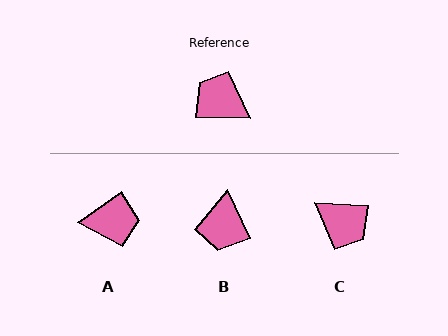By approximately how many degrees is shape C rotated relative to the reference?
Approximately 178 degrees counter-clockwise.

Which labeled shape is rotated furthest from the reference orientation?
C, about 178 degrees away.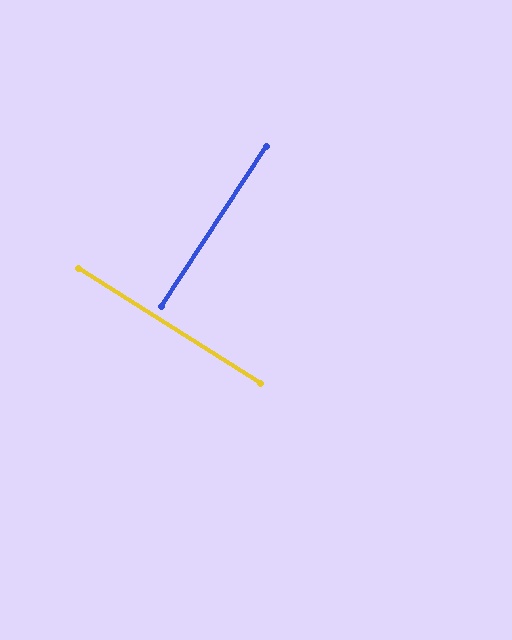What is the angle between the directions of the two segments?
Approximately 89 degrees.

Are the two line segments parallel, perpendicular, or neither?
Perpendicular — they meet at approximately 89°.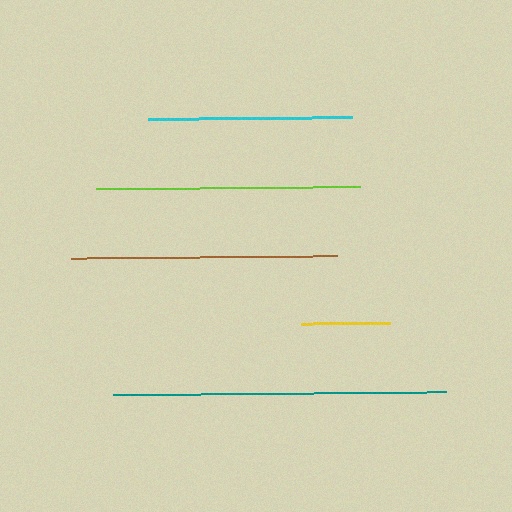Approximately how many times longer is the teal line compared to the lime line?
The teal line is approximately 1.3 times the length of the lime line.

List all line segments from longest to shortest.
From longest to shortest: teal, brown, lime, cyan, yellow.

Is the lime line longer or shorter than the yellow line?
The lime line is longer than the yellow line.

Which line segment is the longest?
The teal line is the longest at approximately 333 pixels.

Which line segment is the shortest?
The yellow line is the shortest at approximately 88 pixels.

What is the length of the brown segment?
The brown segment is approximately 266 pixels long.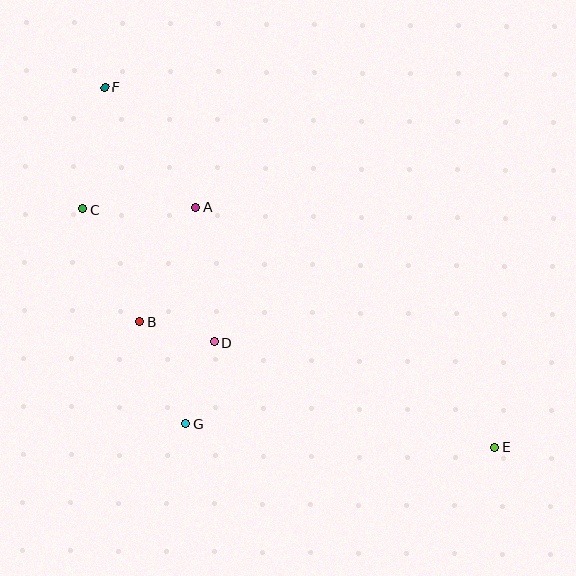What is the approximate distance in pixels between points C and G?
The distance between C and G is approximately 239 pixels.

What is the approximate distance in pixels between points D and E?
The distance between D and E is approximately 300 pixels.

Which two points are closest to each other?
Points B and D are closest to each other.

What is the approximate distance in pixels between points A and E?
The distance between A and E is approximately 383 pixels.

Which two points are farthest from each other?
Points E and F are farthest from each other.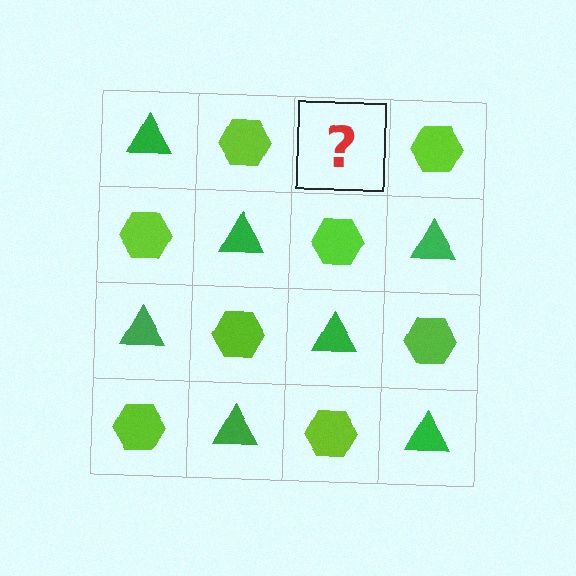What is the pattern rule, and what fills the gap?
The rule is that it alternates green triangle and lime hexagon in a checkerboard pattern. The gap should be filled with a green triangle.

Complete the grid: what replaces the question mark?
The question mark should be replaced with a green triangle.